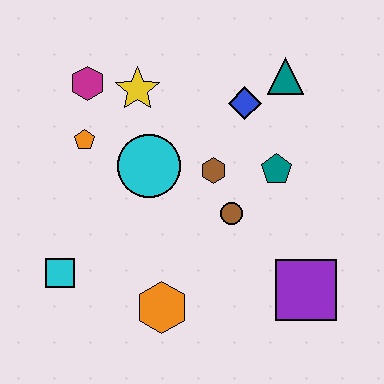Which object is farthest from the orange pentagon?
The purple square is farthest from the orange pentagon.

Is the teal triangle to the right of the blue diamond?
Yes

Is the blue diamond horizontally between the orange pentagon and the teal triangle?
Yes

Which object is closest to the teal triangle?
The blue diamond is closest to the teal triangle.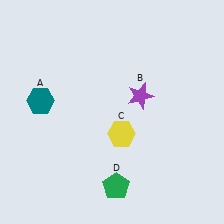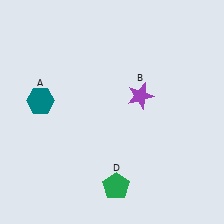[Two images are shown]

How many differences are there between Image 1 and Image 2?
There is 1 difference between the two images.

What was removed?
The yellow hexagon (C) was removed in Image 2.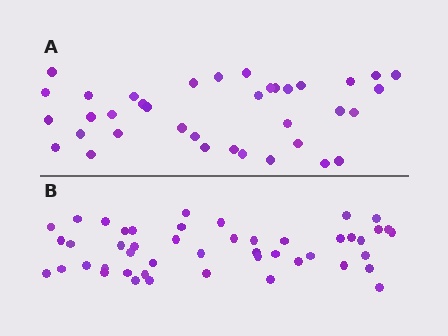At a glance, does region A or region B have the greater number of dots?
Region B (the bottom region) has more dots.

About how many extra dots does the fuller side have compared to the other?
Region B has roughly 10 or so more dots than region A.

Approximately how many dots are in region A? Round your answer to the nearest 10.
About 40 dots. (The exact count is 37, which rounds to 40.)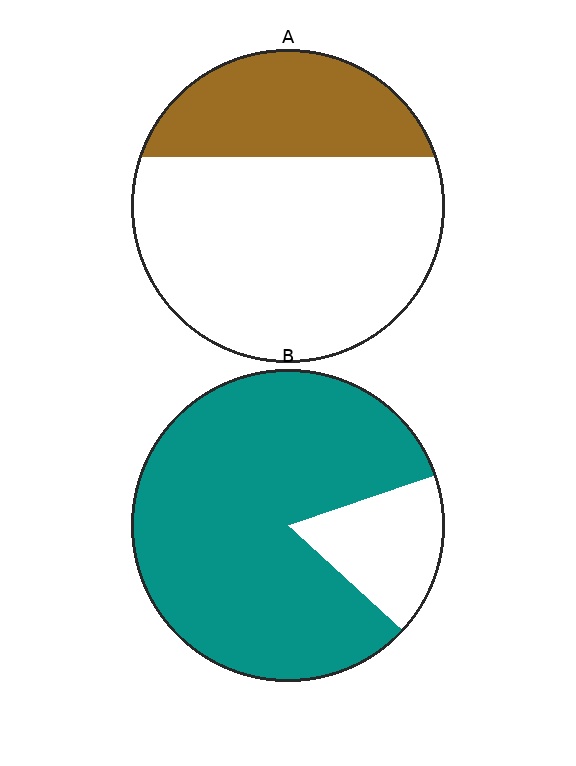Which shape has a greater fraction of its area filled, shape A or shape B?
Shape B.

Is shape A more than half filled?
No.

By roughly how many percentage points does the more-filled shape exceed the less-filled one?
By roughly 55 percentage points (B over A).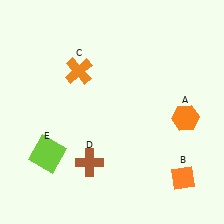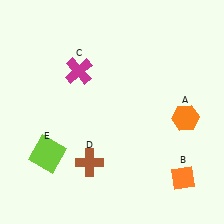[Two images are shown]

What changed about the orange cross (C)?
In Image 1, C is orange. In Image 2, it changed to magenta.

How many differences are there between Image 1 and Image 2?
There is 1 difference between the two images.